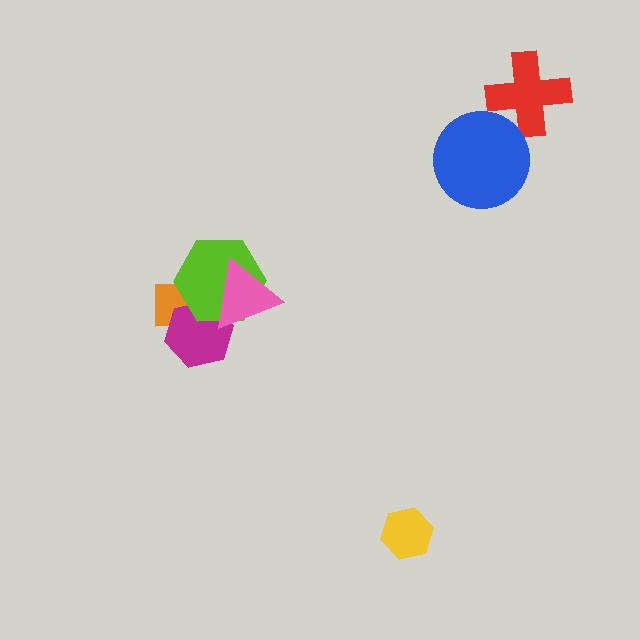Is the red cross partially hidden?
Yes, it is partially covered by another shape.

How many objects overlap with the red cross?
1 object overlaps with the red cross.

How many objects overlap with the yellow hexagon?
0 objects overlap with the yellow hexagon.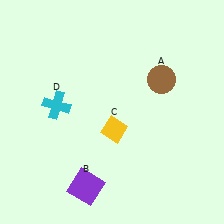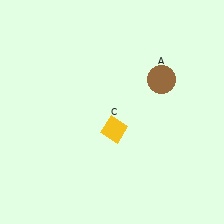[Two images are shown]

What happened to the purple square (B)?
The purple square (B) was removed in Image 2. It was in the bottom-left area of Image 1.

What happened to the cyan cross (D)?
The cyan cross (D) was removed in Image 2. It was in the top-left area of Image 1.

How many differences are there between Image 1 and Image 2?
There are 2 differences between the two images.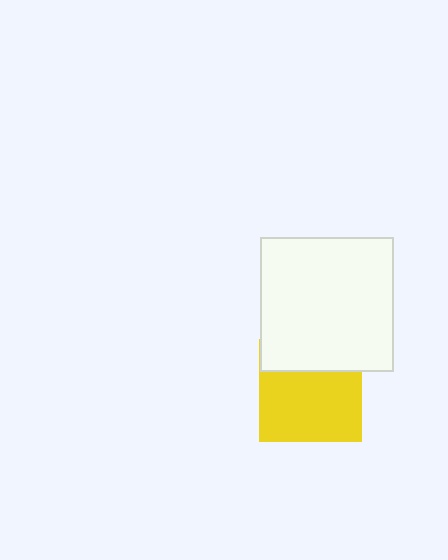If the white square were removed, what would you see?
You would see the complete yellow square.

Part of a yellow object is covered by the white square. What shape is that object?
It is a square.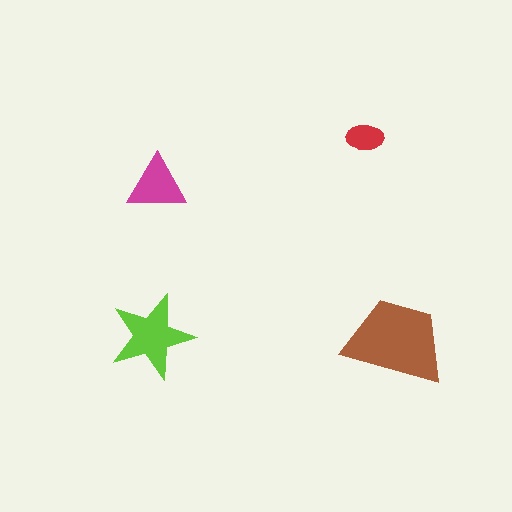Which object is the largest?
The brown trapezoid.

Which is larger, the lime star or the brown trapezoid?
The brown trapezoid.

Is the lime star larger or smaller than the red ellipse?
Larger.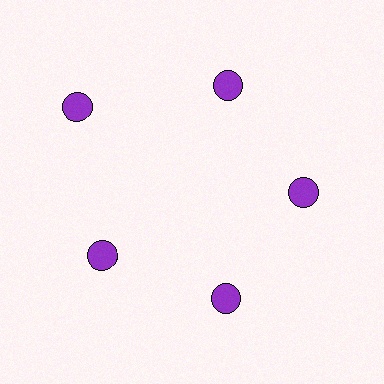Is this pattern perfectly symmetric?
No. The 5 purple circles are arranged in a ring, but one element near the 10 o'clock position is pushed outward from the center, breaking the 5-fold rotational symmetry.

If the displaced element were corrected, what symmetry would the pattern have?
It would have 5-fold rotational symmetry — the pattern would map onto itself every 72 degrees.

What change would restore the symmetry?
The symmetry would be restored by moving it inward, back onto the ring so that all 5 circles sit at equal angles and equal distance from the center.